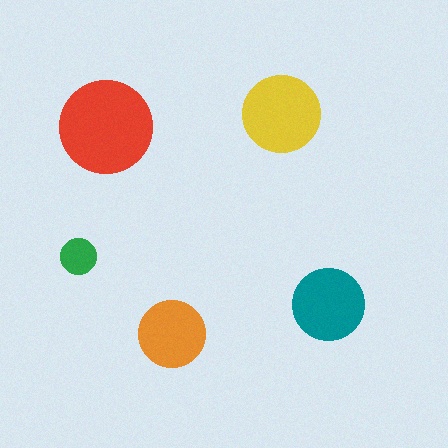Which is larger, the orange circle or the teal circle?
The teal one.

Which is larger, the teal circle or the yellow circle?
The yellow one.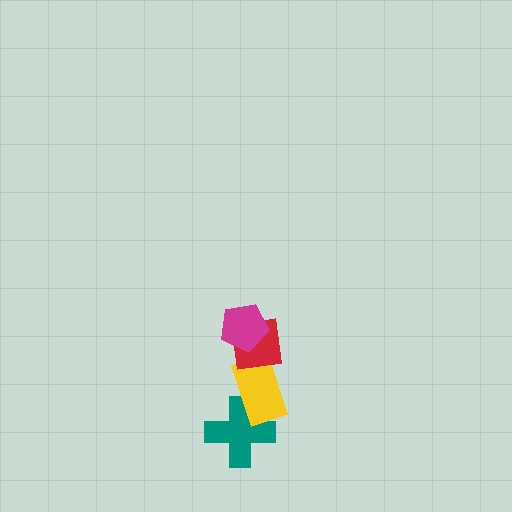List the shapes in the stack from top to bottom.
From top to bottom: the magenta pentagon, the red square, the yellow rectangle, the teal cross.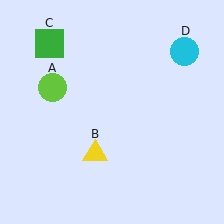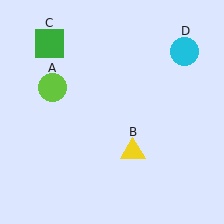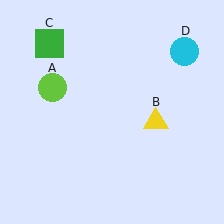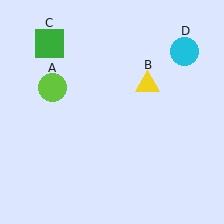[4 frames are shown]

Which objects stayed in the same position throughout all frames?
Lime circle (object A) and green square (object C) and cyan circle (object D) remained stationary.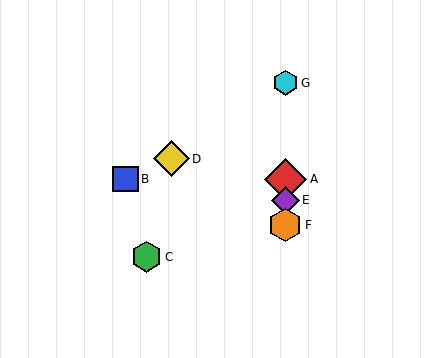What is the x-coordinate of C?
Object C is at x≈146.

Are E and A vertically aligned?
Yes, both are at x≈285.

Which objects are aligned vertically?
Objects A, E, F, G are aligned vertically.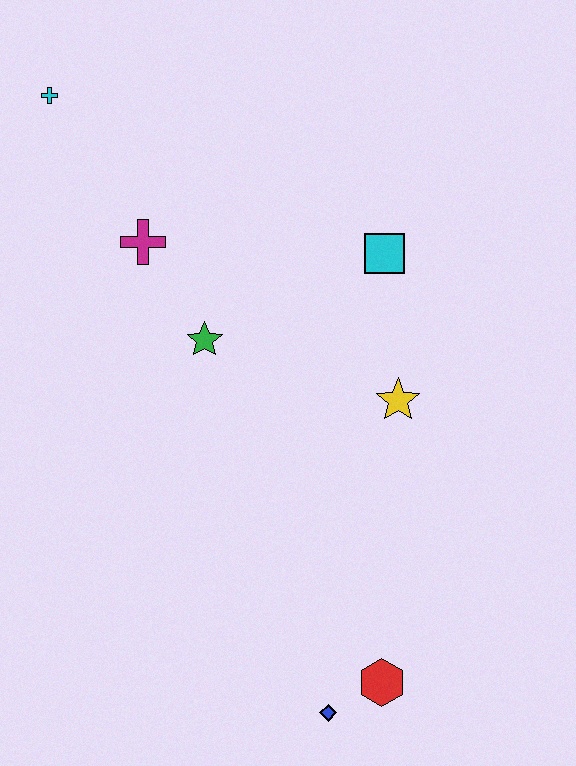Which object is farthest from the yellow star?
The cyan cross is farthest from the yellow star.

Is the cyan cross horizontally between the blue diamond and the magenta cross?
No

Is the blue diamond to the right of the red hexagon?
No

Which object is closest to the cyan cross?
The magenta cross is closest to the cyan cross.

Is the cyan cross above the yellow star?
Yes